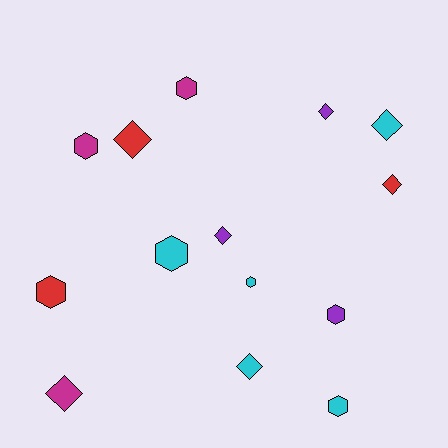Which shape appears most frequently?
Hexagon, with 7 objects.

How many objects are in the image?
There are 14 objects.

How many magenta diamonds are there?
There is 1 magenta diamond.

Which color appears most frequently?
Cyan, with 5 objects.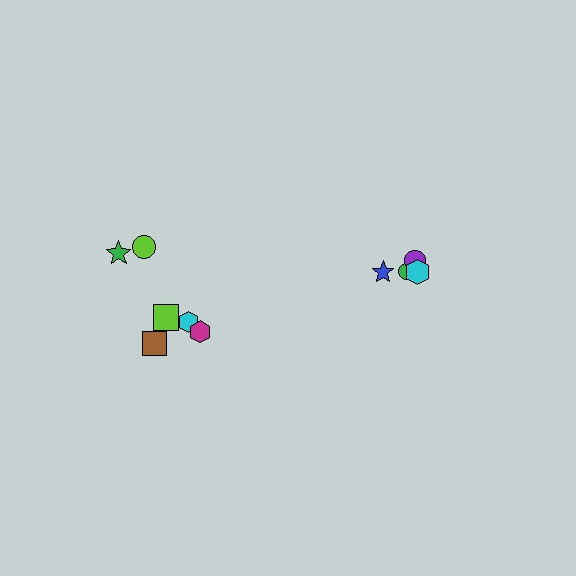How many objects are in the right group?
There are 4 objects.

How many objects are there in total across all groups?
There are 10 objects.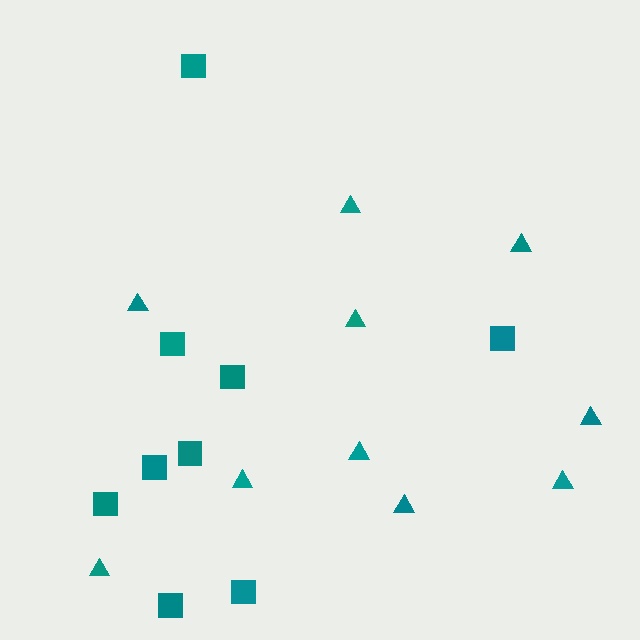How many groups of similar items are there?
There are 2 groups: one group of triangles (10) and one group of squares (9).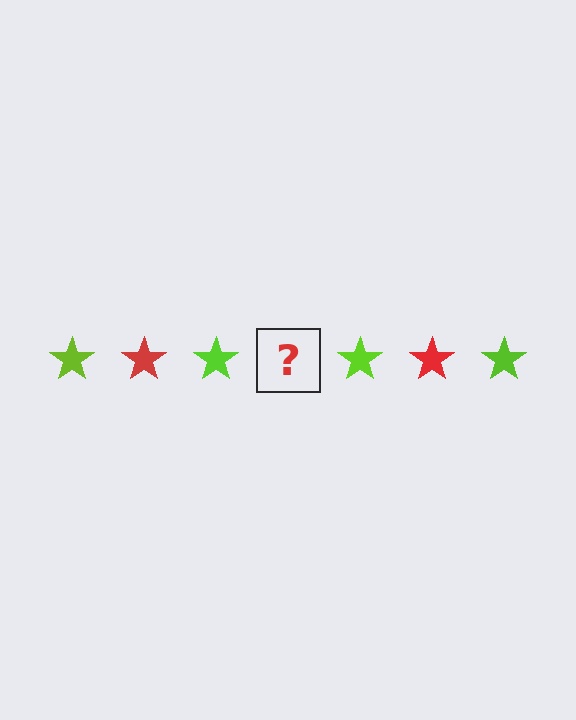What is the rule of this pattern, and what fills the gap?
The rule is that the pattern cycles through lime, red stars. The gap should be filled with a red star.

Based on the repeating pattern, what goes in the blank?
The blank should be a red star.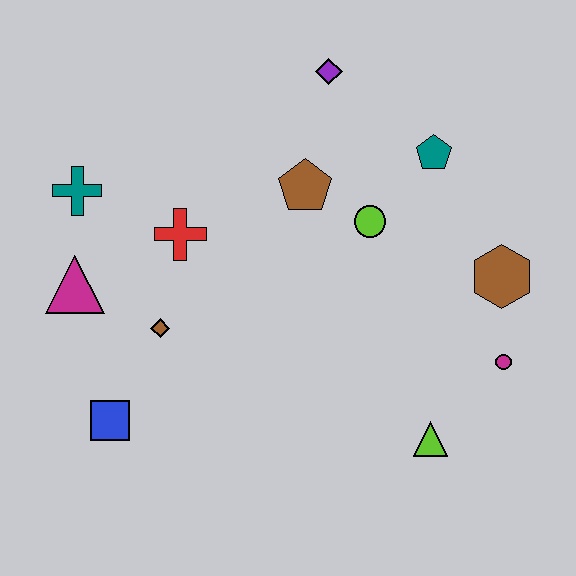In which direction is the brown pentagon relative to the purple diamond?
The brown pentagon is below the purple diamond.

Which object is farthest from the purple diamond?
The blue square is farthest from the purple diamond.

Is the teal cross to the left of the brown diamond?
Yes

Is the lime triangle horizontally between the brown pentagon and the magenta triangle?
No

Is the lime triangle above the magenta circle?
No